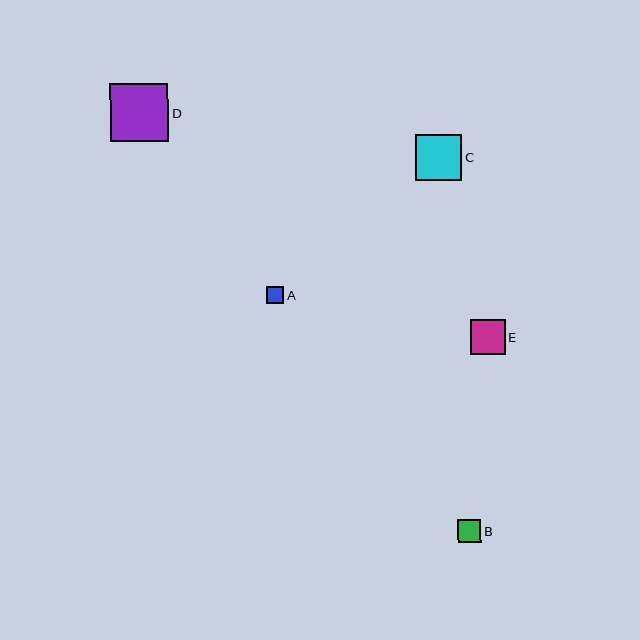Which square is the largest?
Square D is the largest with a size of approximately 59 pixels.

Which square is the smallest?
Square A is the smallest with a size of approximately 17 pixels.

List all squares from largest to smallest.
From largest to smallest: D, C, E, B, A.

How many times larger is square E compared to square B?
Square E is approximately 1.5 times the size of square B.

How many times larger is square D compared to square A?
Square D is approximately 3.5 times the size of square A.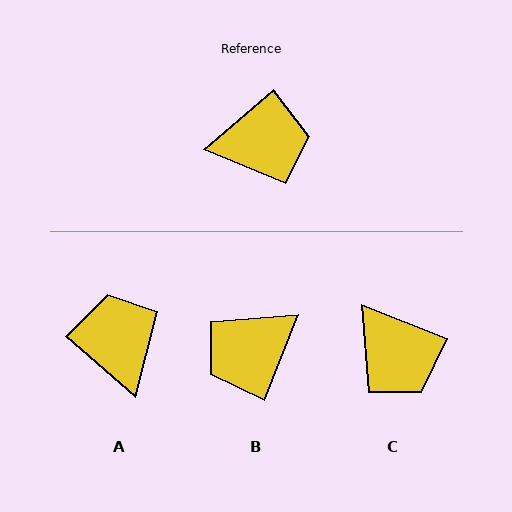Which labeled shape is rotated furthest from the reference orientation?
B, about 152 degrees away.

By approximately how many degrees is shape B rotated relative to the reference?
Approximately 152 degrees clockwise.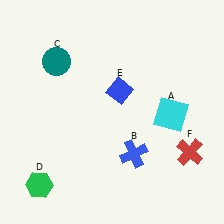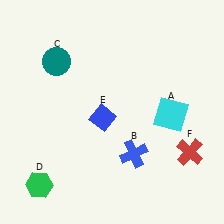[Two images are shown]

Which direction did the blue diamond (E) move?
The blue diamond (E) moved down.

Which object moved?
The blue diamond (E) moved down.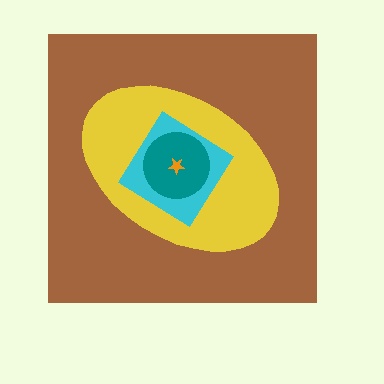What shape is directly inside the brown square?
The yellow ellipse.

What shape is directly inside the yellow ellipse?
The cyan diamond.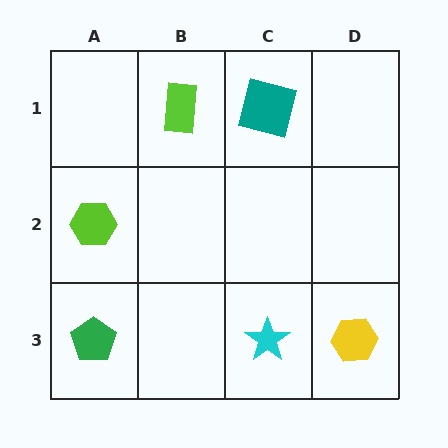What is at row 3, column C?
A cyan star.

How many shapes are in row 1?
2 shapes.